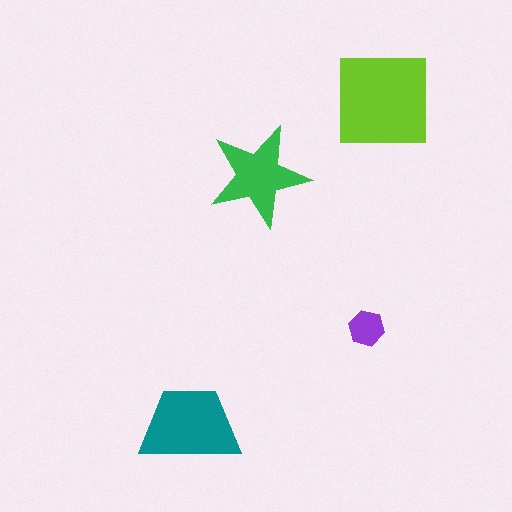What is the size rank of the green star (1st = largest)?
3rd.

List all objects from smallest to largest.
The purple hexagon, the green star, the teal trapezoid, the lime square.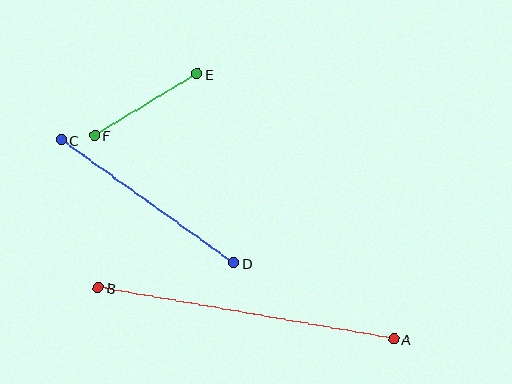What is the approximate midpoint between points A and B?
The midpoint is at approximately (246, 314) pixels.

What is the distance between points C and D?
The distance is approximately 212 pixels.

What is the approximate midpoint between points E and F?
The midpoint is at approximately (146, 105) pixels.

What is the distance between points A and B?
The distance is approximately 300 pixels.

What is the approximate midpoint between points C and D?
The midpoint is at approximately (147, 201) pixels.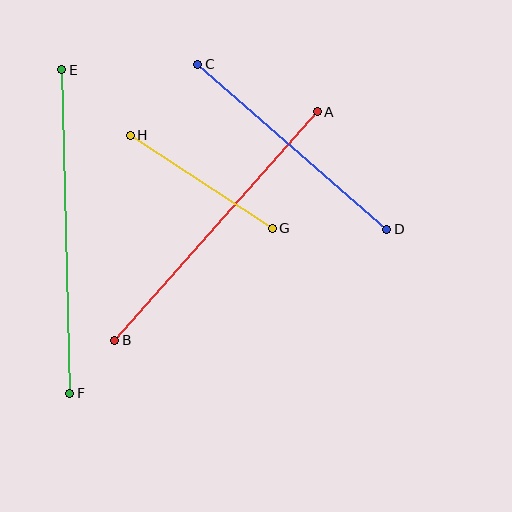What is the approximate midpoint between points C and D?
The midpoint is at approximately (292, 147) pixels.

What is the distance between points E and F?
The distance is approximately 323 pixels.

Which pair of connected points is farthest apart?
Points E and F are farthest apart.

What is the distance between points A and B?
The distance is approximately 305 pixels.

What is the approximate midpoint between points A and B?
The midpoint is at approximately (216, 226) pixels.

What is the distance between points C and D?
The distance is approximately 251 pixels.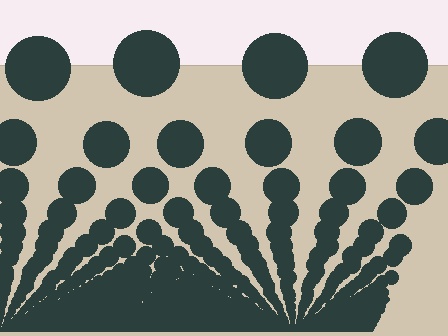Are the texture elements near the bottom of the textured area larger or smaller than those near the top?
Smaller. The gradient is inverted — elements near the bottom are smaller and denser.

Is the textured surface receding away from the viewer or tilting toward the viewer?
The surface appears to tilt toward the viewer. Texture elements get larger and sparser toward the top.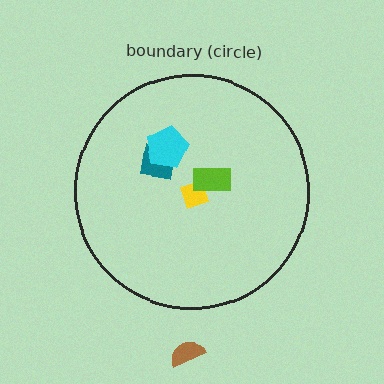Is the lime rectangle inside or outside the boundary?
Inside.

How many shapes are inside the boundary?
4 inside, 1 outside.